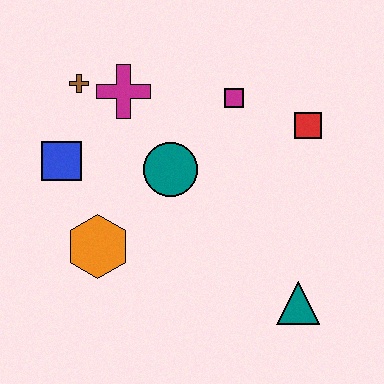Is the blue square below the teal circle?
No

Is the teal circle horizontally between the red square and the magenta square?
No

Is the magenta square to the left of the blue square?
No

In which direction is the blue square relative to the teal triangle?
The blue square is to the left of the teal triangle.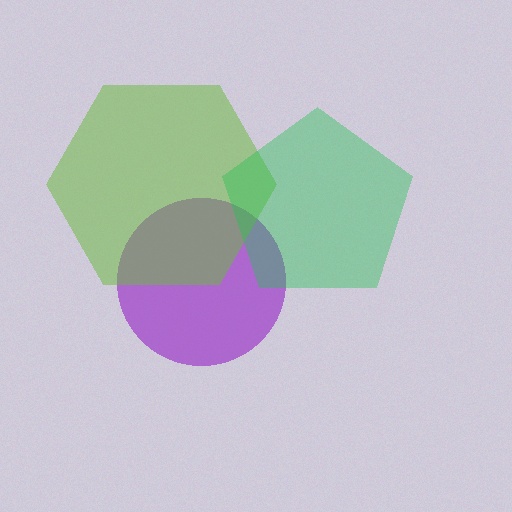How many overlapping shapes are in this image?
There are 3 overlapping shapes in the image.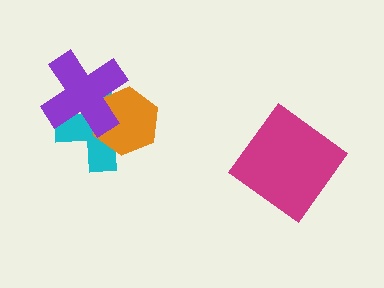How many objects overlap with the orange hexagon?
2 objects overlap with the orange hexagon.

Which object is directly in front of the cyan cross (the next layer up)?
The orange hexagon is directly in front of the cyan cross.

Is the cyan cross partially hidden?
Yes, it is partially covered by another shape.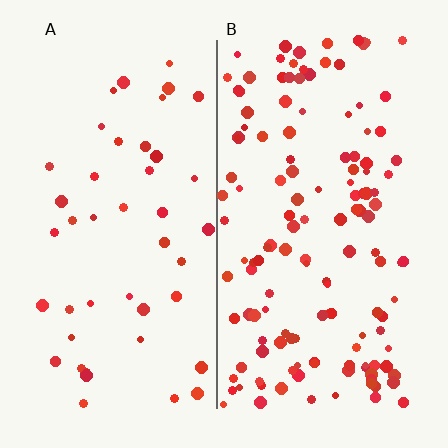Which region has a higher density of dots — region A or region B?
B (the right).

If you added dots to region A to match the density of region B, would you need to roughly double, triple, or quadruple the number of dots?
Approximately triple.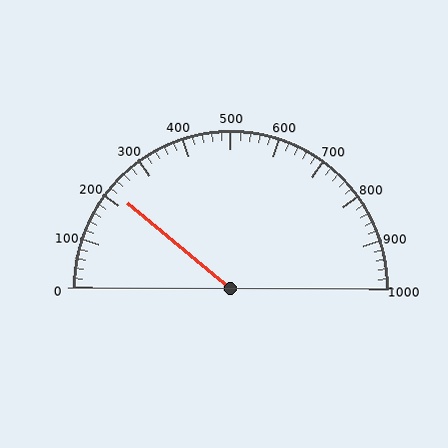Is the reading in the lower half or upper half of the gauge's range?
The reading is in the lower half of the range (0 to 1000).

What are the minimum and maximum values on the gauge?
The gauge ranges from 0 to 1000.